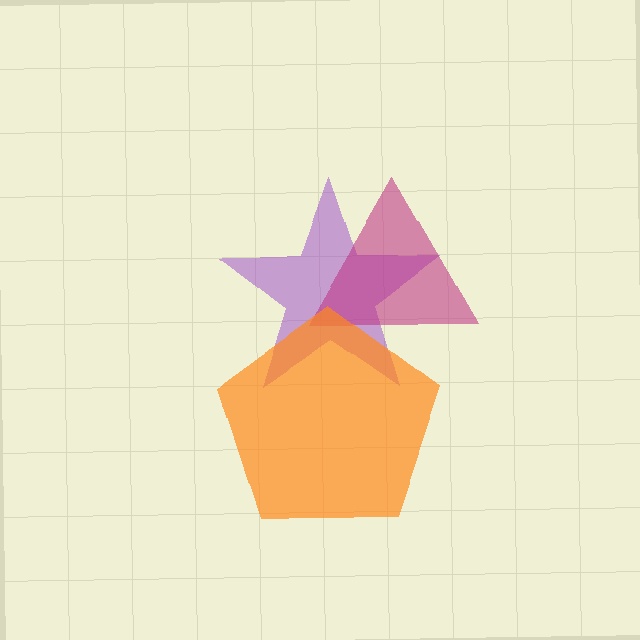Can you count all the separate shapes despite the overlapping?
Yes, there are 3 separate shapes.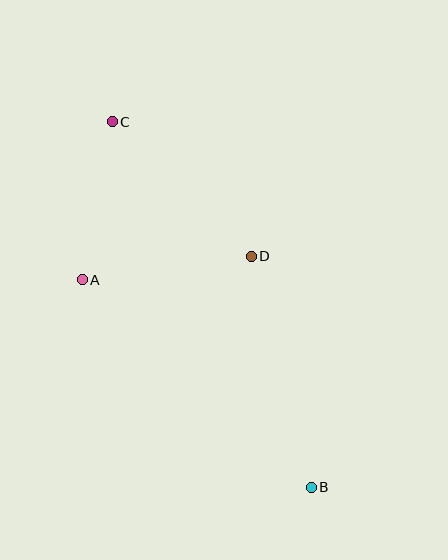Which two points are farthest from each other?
Points B and C are farthest from each other.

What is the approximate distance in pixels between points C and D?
The distance between C and D is approximately 194 pixels.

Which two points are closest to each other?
Points A and C are closest to each other.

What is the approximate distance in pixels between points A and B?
The distance between A and B is approximately 309 pixels.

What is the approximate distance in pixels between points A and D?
The distance between A and D is approximately 171 pixels.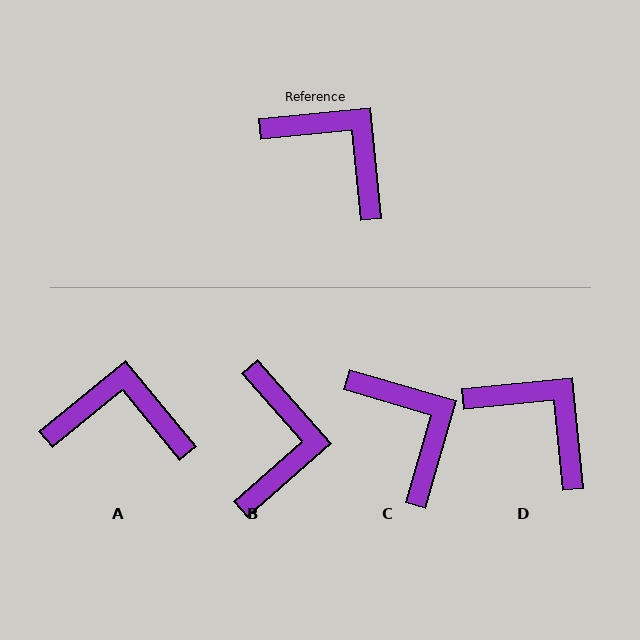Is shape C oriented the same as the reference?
No, it is off by about 22 degrees.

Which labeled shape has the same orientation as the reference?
D.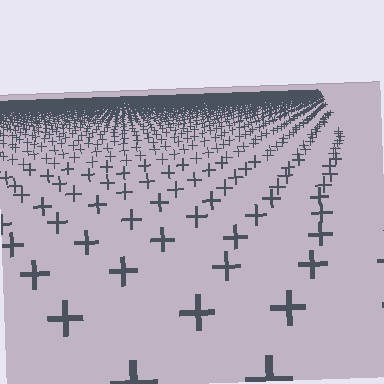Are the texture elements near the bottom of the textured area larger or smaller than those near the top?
Larger. Near the bottom, elements are closer to the viewer and appear at a bigger on-screen size.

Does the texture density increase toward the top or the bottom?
Density increases toward the top.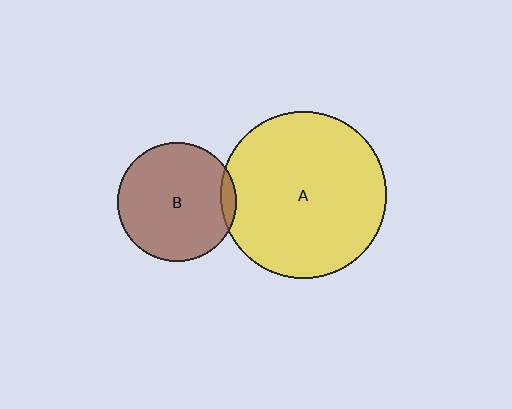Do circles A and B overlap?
Yes.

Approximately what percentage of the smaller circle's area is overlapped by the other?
Approximately 5%.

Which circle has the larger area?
Circle A (yellow).